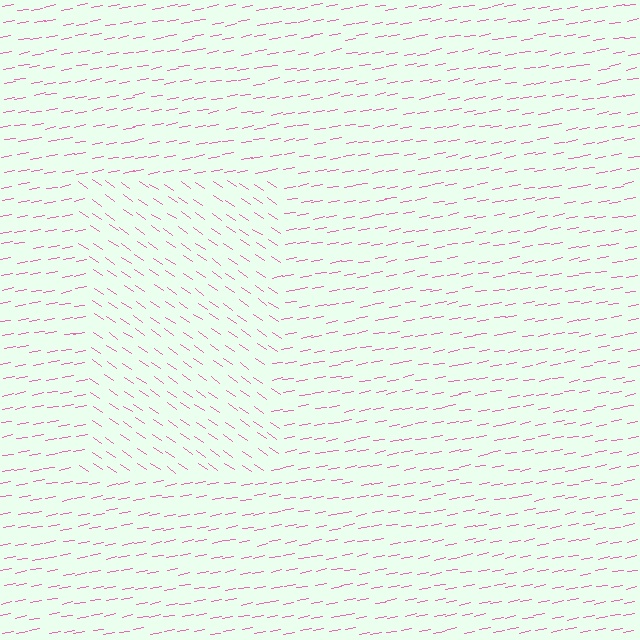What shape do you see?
I see a rectangle.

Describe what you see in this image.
The image is filled with small pink line segments. A rectangle region in the image has lines oriented differently from the surrounding lines, creating a visible texture boundary.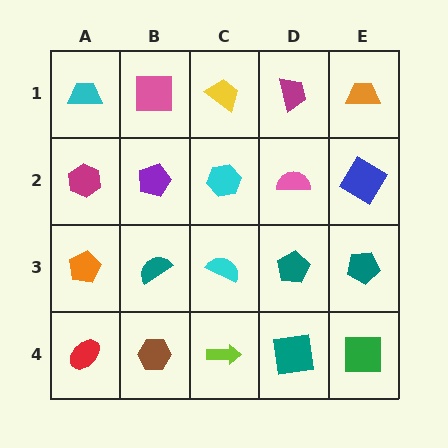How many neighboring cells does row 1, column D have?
3.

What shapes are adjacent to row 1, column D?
A pink semicircle (row 2, column D), a yellow trapezoid (row 1, column C), an orange trapezoid (row 1, column E).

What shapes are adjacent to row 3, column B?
A purple pentagon (row 2, column B), a brown hexagon (row 4, column B), an orange pentagon (row 3, column A), a cyan semicircle (row 3, column C).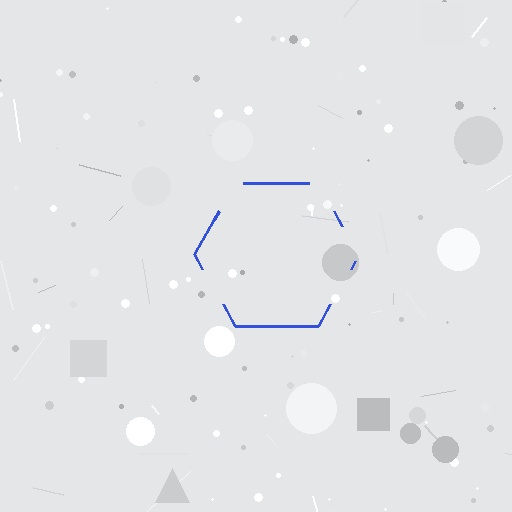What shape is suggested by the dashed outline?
The dashed outline suggests a hexagon.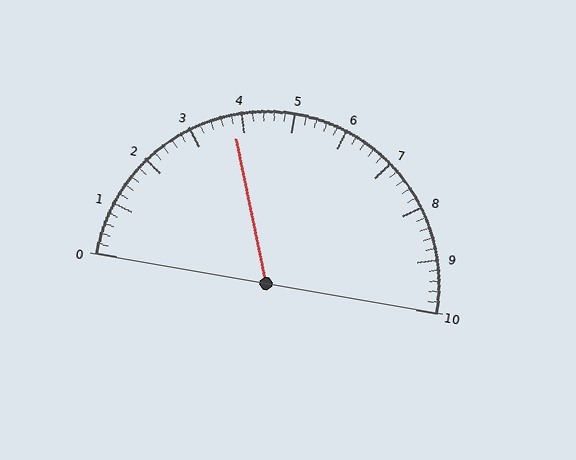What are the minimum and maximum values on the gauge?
The gauge ranges from 0 to 10.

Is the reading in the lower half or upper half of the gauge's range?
The reading is in the lower half of the range (0 to 10).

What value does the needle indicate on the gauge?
The needle indicates approximately 3.8.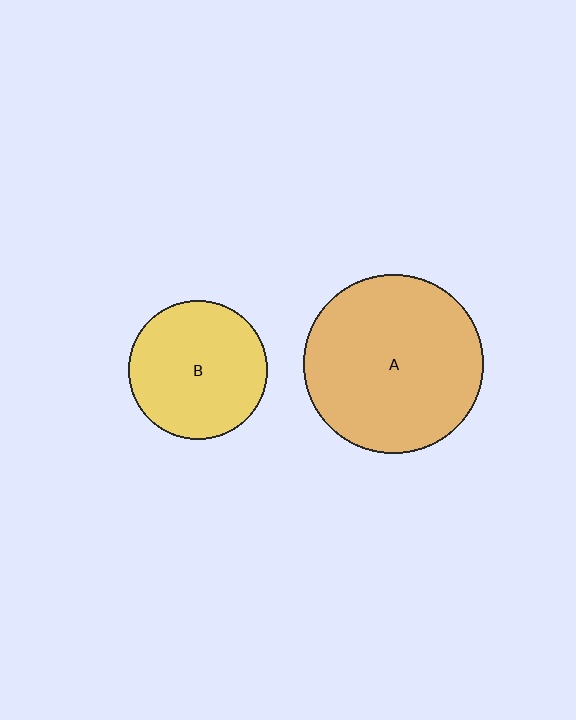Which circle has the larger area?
Circle A (orange).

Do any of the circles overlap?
No, none of the circles overlap.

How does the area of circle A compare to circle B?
Approximately 1.7 times.